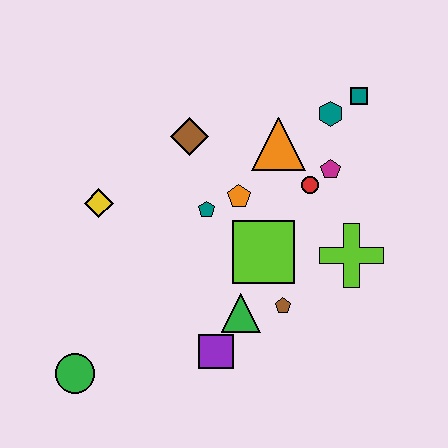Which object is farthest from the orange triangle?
The green circle is farthest from the orange triangle.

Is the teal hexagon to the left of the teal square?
Yes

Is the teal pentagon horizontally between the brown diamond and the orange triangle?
Yes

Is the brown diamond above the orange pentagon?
Yes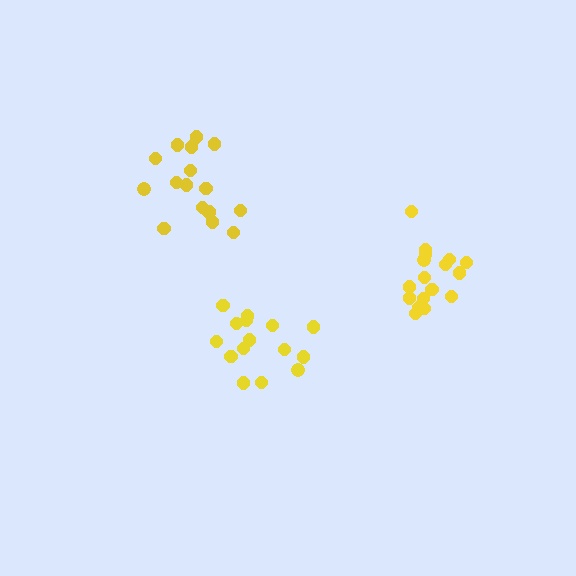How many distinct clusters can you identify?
There are 3 distinct clusters.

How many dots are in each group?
Group 1: 17 dots, Group 2: 15 dots, Group 3: 17 dots (49 total).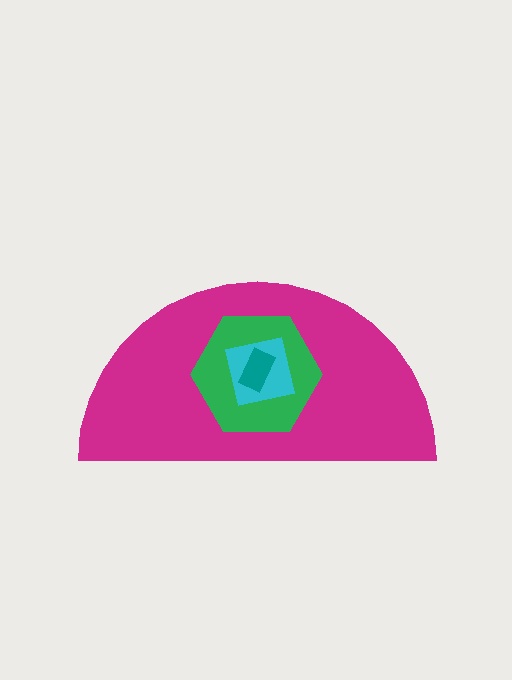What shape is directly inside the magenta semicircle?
The green hexagon.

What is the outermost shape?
The magenta semicircle.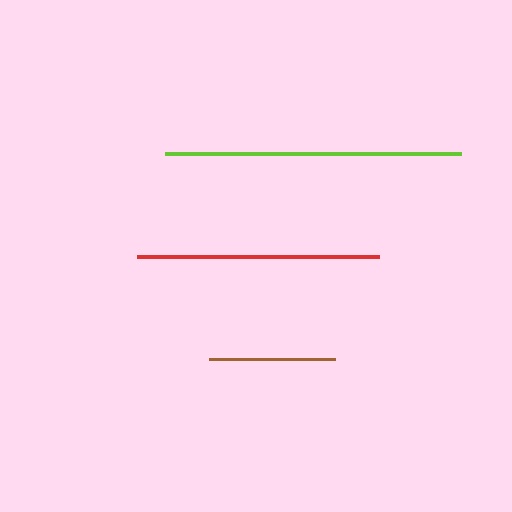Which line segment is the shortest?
The brown line is the shortest at approximately 126 pixels.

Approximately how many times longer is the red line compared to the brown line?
The red line is approximately 1.9 times the length of the brown line.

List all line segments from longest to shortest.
From longest to shortest: lime, red, brown.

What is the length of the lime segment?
The lime segment is approximately 296 pixels long.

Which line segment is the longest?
The lime line is the longest at approximately 296 pixels.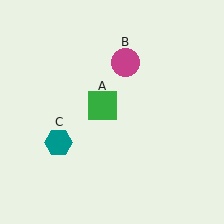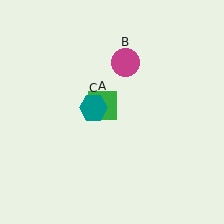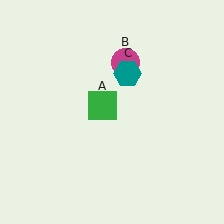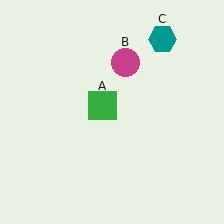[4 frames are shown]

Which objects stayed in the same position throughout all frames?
Green square (object A) and magenta circle (object B) remained stationary.